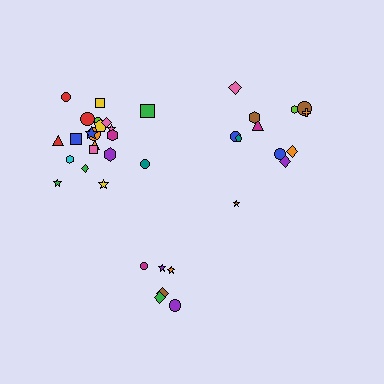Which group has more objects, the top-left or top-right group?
The top-left group.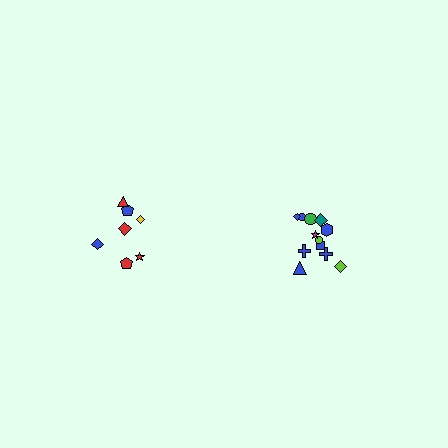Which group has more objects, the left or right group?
The right group.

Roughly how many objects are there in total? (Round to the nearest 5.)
Roughly 20 objects in total.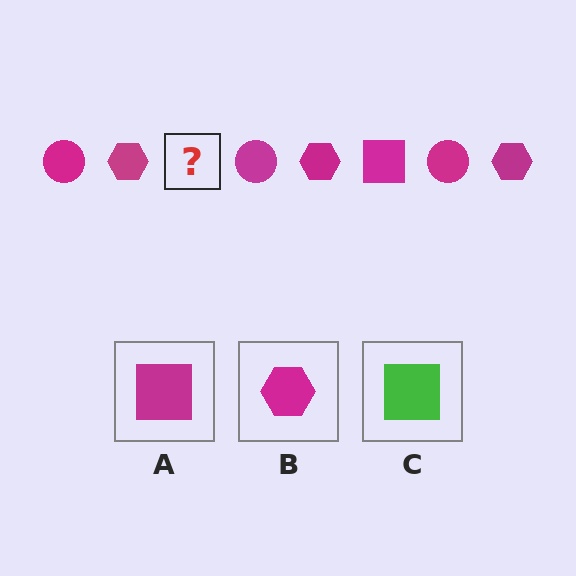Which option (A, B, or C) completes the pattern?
A.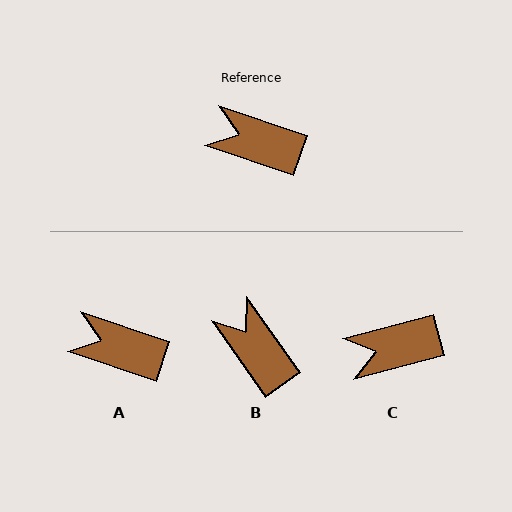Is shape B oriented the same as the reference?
No, it is off by about 36 degrees.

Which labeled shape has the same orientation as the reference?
A.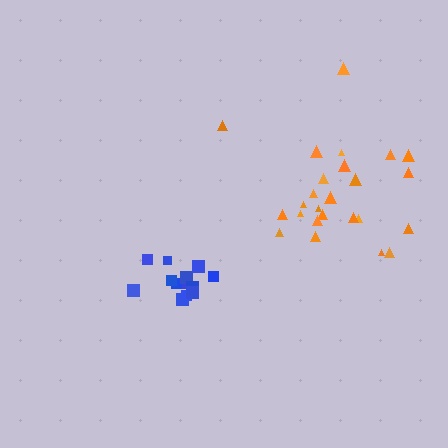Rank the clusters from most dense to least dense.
blue, orange.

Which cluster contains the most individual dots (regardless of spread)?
Orange (25).